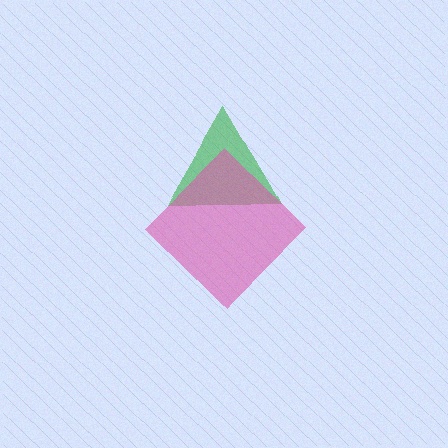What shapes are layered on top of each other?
The layered shapes are: a green triangle, a pink diamond.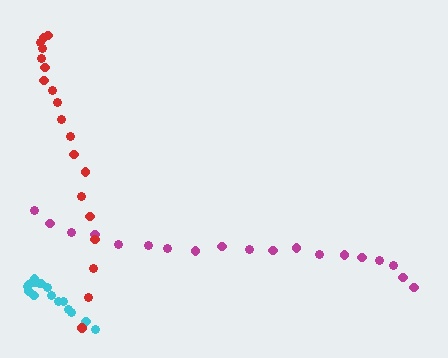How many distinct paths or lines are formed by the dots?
There are 3 distinct paths.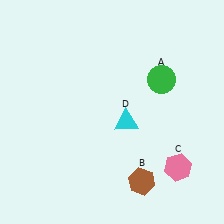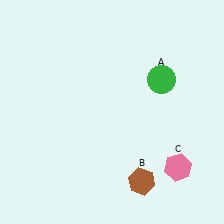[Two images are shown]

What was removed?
The cyan triangle (D) was removed in Image 2.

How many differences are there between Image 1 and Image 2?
There is 1 difference between the two images.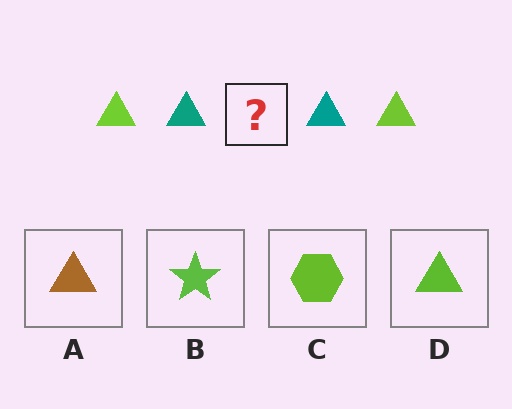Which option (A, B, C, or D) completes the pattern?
D.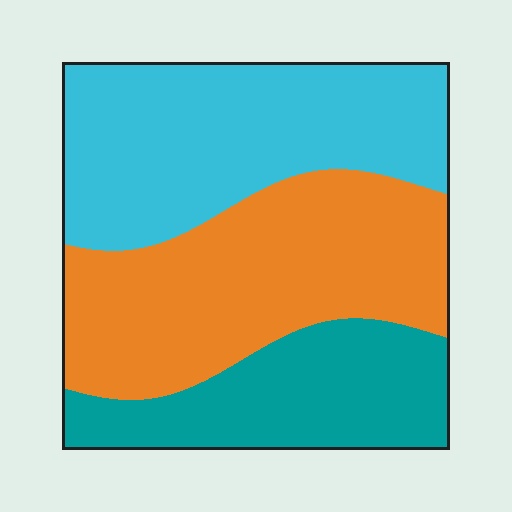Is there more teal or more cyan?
Cyan.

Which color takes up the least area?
Teal, at roughly 25%.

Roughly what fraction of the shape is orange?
Orange takes up between a quarter and a half of the shape.